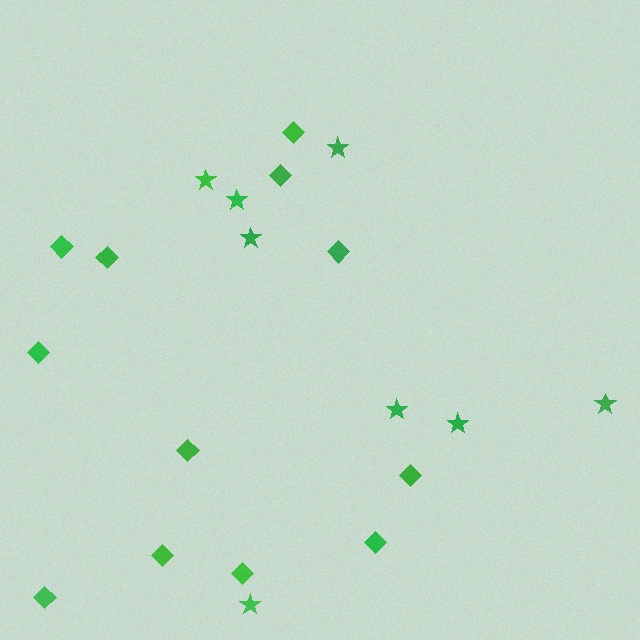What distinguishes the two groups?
There are 2 groups: one group of diamonds (12) and one group of stars (8).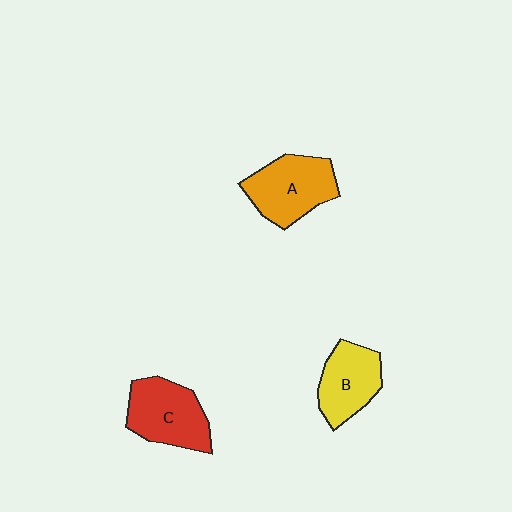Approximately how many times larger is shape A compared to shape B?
Approximately 1.2 times.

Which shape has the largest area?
Shape A (orange).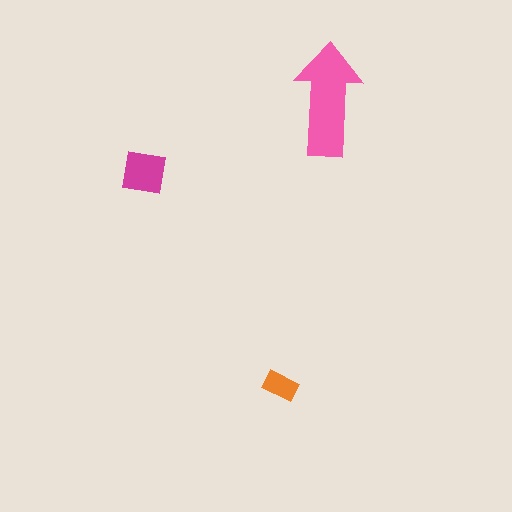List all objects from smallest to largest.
The orange rectangle, the magenta square, the pink arrow.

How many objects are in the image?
There are 3 objects in the image.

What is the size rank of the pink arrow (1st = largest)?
1st.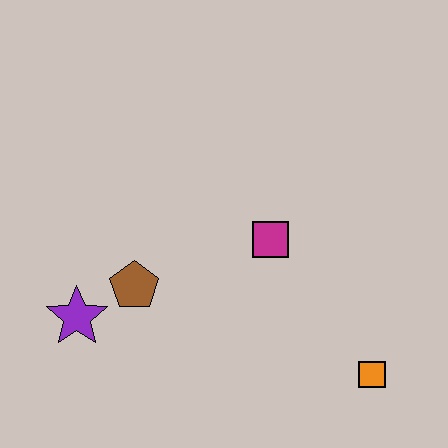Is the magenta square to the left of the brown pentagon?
No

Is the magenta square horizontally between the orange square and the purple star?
Yes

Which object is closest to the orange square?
The magenta square is closest to the orange square.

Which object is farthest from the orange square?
The purple star is farthest from the orange square.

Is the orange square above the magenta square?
No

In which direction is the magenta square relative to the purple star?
The magenta square is to the right of the purple star.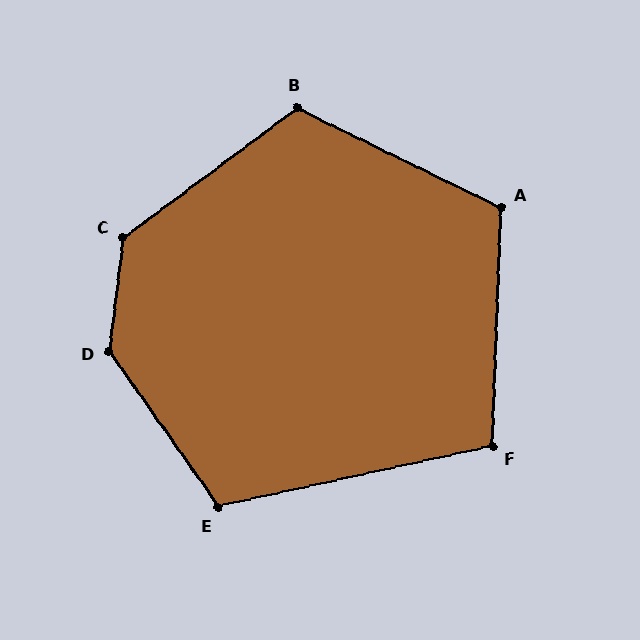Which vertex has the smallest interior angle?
F, at approximately 105 degrees.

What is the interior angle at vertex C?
Approximately 134 degrees (obtuse).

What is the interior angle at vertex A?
Approximately 114 degrees (obtuse).